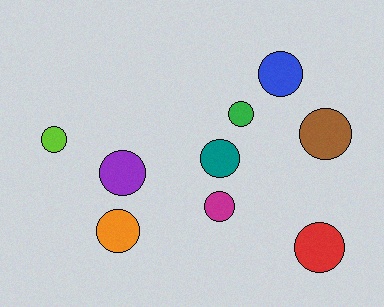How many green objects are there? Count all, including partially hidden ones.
There is 1 green object.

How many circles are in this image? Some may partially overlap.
There are 9 circles.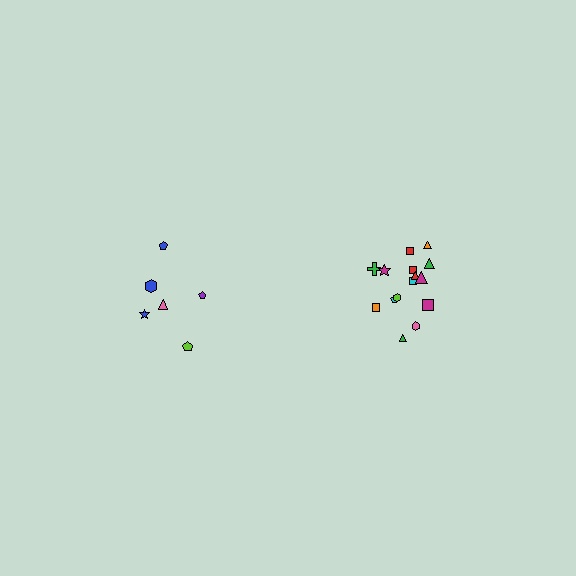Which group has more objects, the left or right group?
The right group.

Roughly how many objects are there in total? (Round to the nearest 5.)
Roughly 20 objects in total.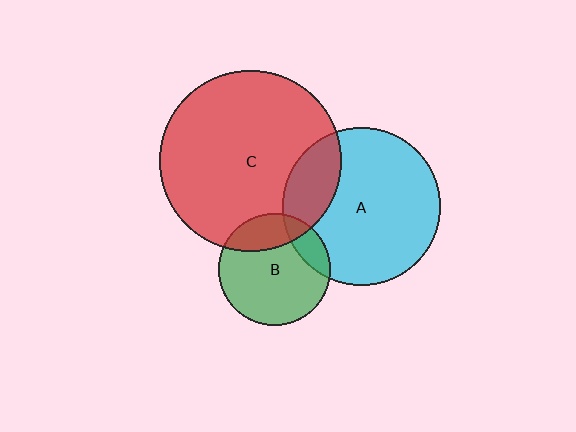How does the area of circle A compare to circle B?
Approximately 2.0 times.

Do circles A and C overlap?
Yes.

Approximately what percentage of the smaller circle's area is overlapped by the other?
Approximately 20%.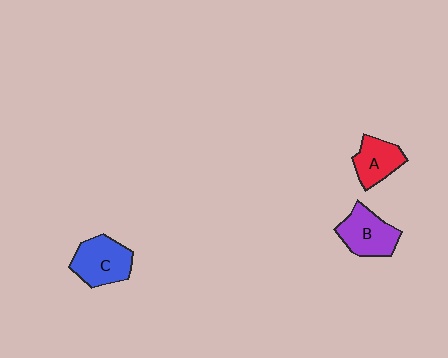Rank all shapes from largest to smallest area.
From largest to smallest: C (blue), B (purple), A (red).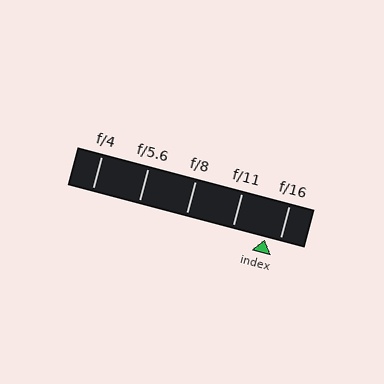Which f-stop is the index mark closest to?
The index mark is closest to f/16.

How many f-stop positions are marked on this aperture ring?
There are 5 f-stop positions marked.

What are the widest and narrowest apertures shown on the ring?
The widest aperture shown is f/4 and the narrowest is f/16.